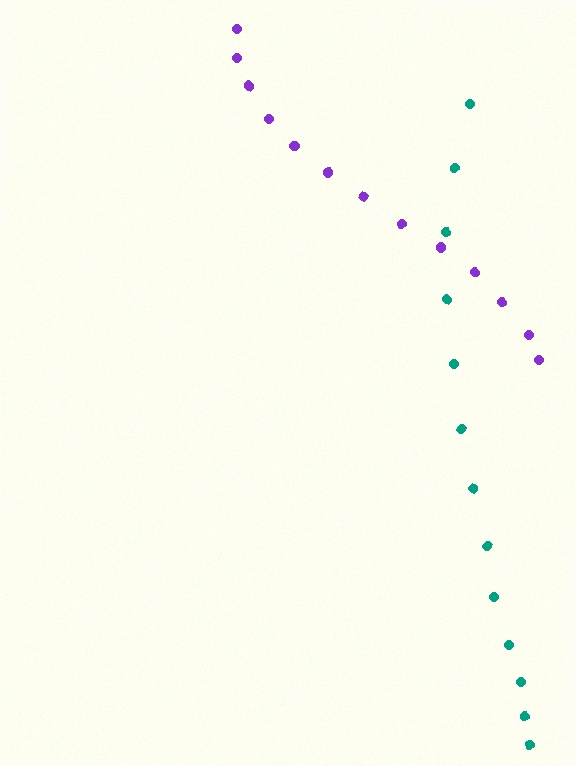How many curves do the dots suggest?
There are 2 distinct paths.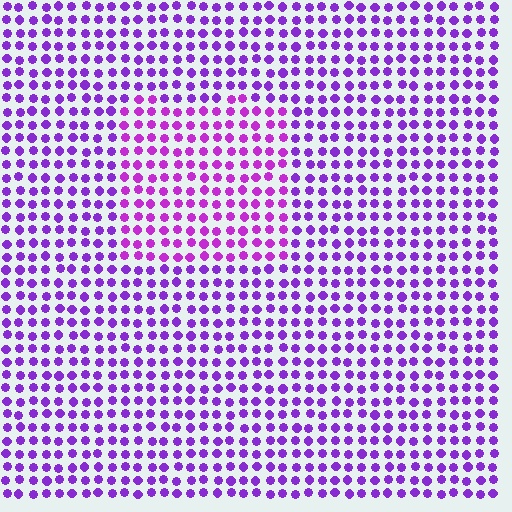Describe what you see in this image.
The image is filled with small purple elements in a uniform arrangement. A rectangle-shaped region is visible where the elements are tinted to a slightly different hue, forming a subtle color boundary.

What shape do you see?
I see a rectangle.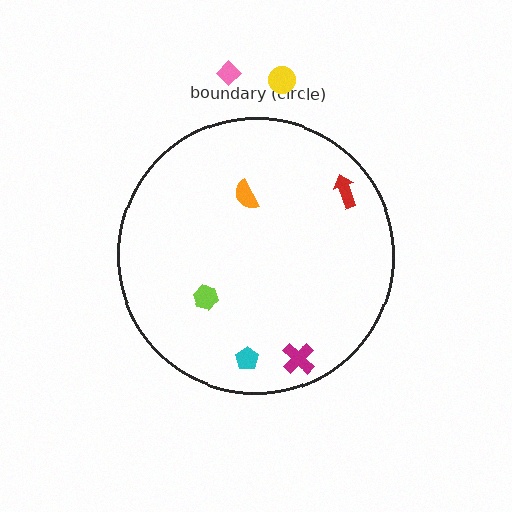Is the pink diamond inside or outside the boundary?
Outside.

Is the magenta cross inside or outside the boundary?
Inside.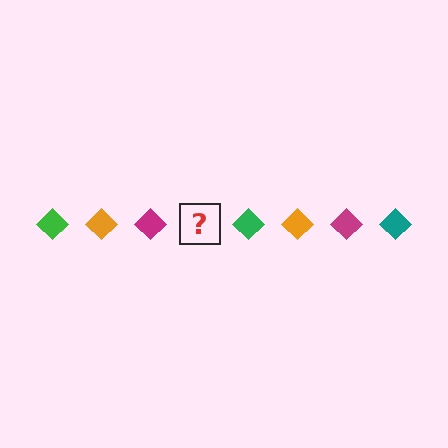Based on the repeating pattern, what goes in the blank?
The blank should be a teal diamond.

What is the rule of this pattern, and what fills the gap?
The rule is that the pattern cycles through green, orange, magenta, teal diamonds. The gap should be filled with a teal diamond.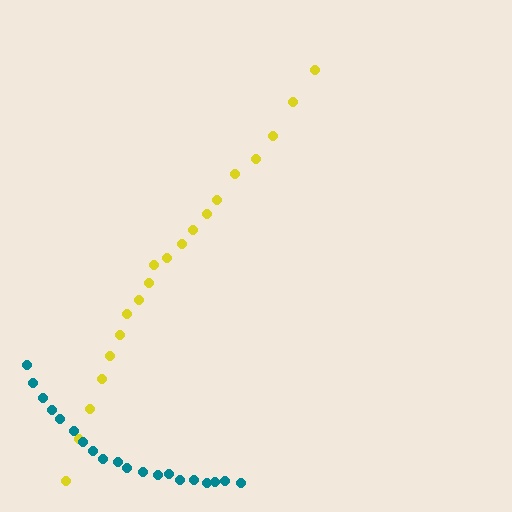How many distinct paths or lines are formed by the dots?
There are 2 distinct paths.